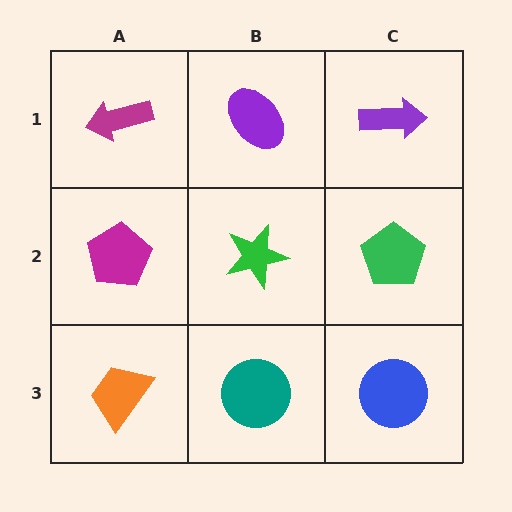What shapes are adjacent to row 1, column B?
A green star (row 2, column B), a magenta arrow (row 1, column A), a purple arrow (row 1, column C).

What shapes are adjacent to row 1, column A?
A magenta pentagon (row 2, column A), a purple ellipse (row 1, column B).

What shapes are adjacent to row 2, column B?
A purple ellipse (row 1, column B), a teal circle (row 3, column B), a magenta pentagon (row 2, column A), a green pentagon (row 2, column C).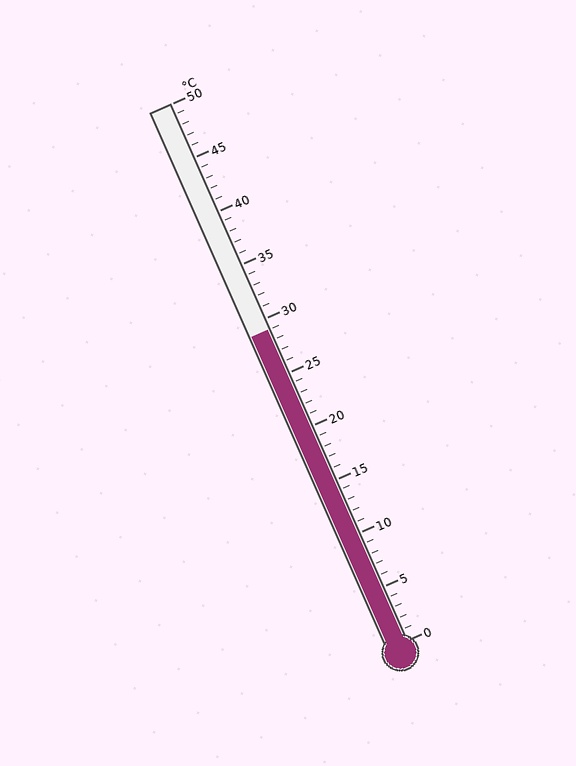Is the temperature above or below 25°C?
The temperature is above 25°C.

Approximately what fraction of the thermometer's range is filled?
The thermometer is filled to approximately 60% of its range.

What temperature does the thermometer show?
The thermometer shows approximately 29°C.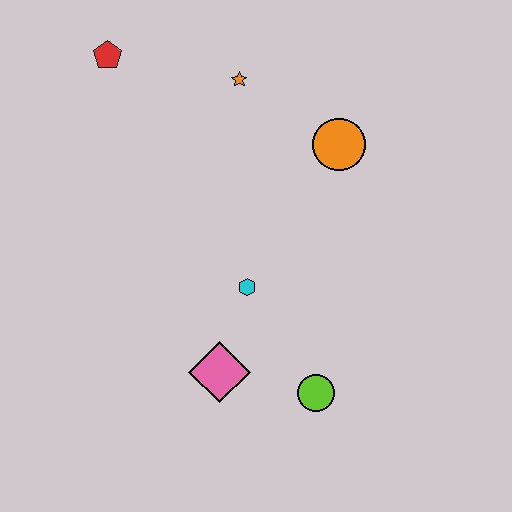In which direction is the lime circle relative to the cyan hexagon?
The lime circle is below the cyan hexagon.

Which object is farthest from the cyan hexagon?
The red pentagon is farthest from the cyan hexagon.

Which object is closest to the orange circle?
The orange star is closest to the orange circle.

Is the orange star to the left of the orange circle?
Yes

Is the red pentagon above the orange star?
Yes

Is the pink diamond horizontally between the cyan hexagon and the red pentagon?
Yes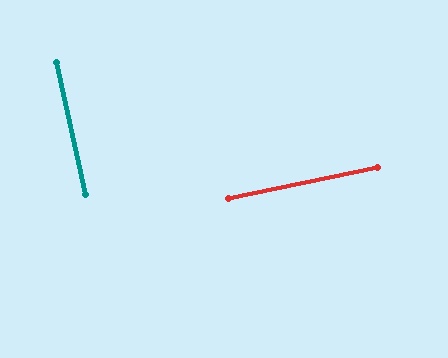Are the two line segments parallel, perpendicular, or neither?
Perpendicular — they meet at approximately 89°.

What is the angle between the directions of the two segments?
Approximately 89 degrees.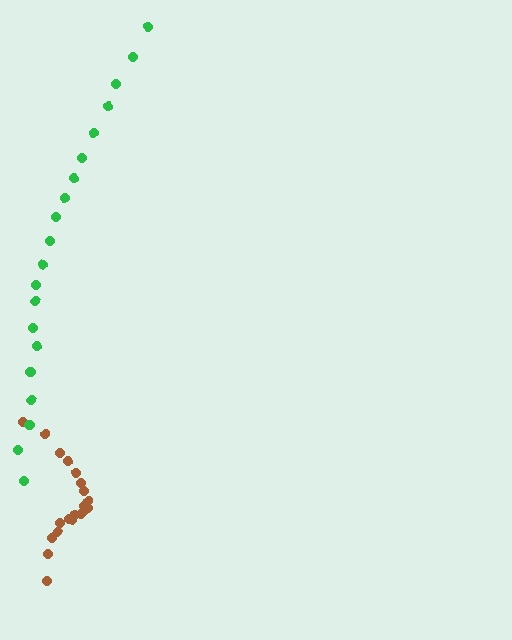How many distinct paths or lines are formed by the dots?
There are 2 distinct paths.